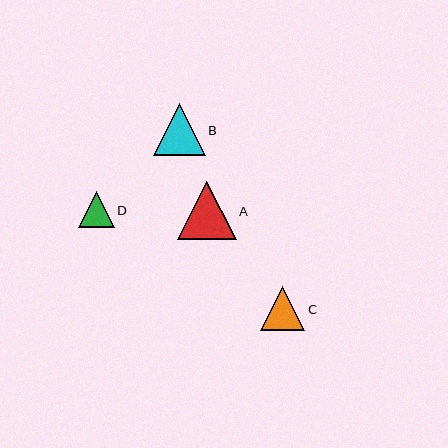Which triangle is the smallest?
Triangle D is the smallest with a size of approximately 36 pixels.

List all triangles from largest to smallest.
From largest to smallest: A, B, C, D.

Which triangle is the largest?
Triangle A is the largest with a size of approximately 58 pixels.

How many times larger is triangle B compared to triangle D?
Triangle B is approximately 1.5 times the size of triangle D.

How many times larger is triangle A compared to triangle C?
Triangle A is approximately 1.3 times the size of triangle C.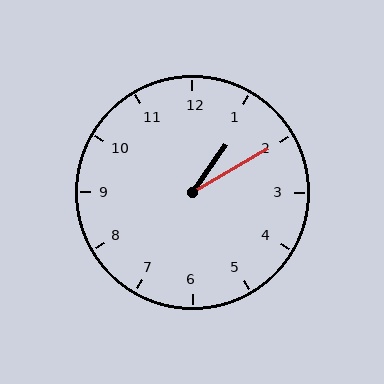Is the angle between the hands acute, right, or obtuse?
It is acute.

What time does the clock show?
1:10.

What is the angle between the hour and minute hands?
Approximately 25 degrees.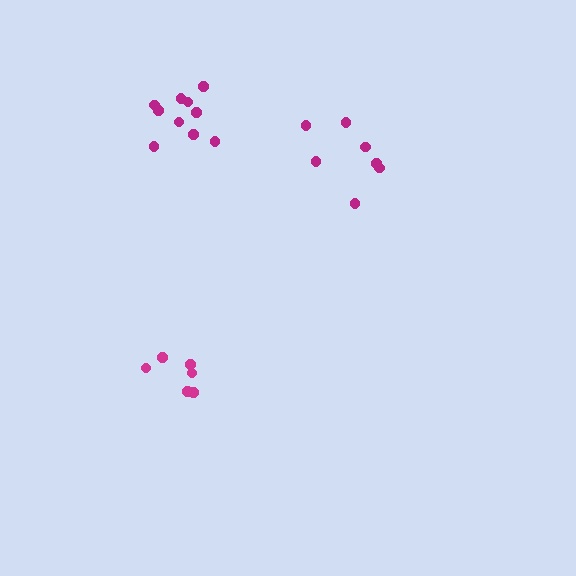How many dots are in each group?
Group 1: 7 dots, Group 2: 6 dots, Group 3: 10 dots (23 total).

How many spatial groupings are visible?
There are 3 spatial groupings.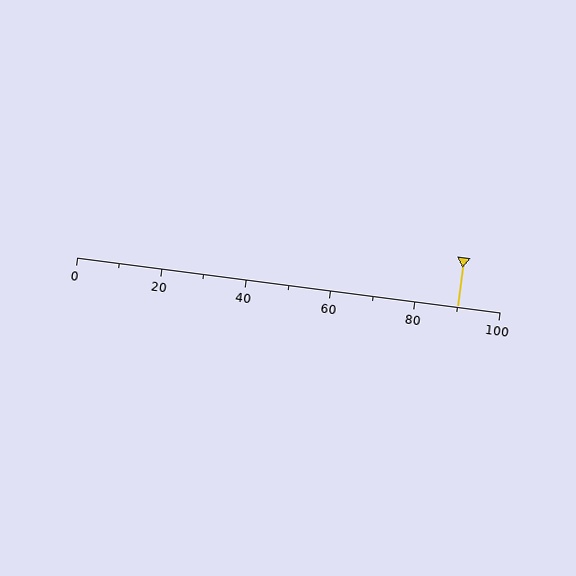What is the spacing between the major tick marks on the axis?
The major ticks are spaced 20 apart.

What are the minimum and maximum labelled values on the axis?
The axis runs from 0 to 100.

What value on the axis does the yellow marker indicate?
The marker indicates approximately 90.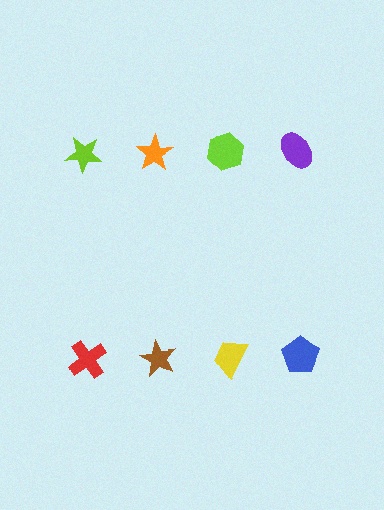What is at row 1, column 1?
A lime star.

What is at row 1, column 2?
An orange star.